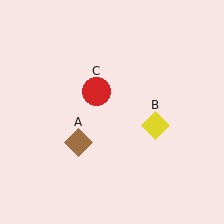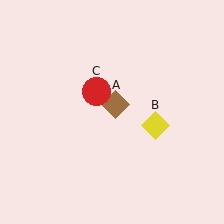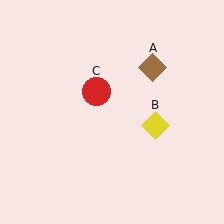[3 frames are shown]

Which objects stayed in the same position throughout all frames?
Yellow diamond (object B) and red circle (object C) remained stationary.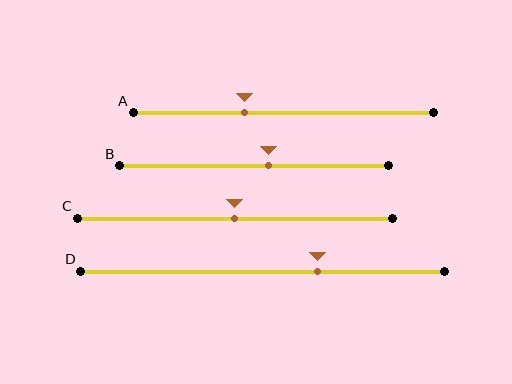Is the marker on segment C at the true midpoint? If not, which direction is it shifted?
Yes, the marker on segment C is at the true midpoint.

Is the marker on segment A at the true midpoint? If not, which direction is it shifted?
No, the marker on segment A is shifted to the left by about 13% of the segment length.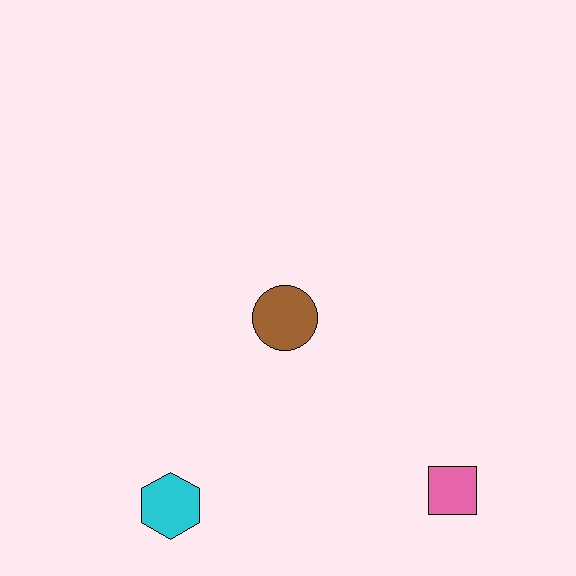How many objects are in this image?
There are 3 objects.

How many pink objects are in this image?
There is 1 pink object.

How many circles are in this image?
There is 1 circle.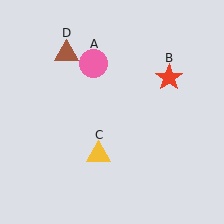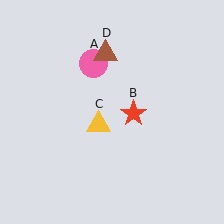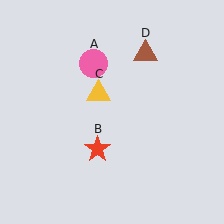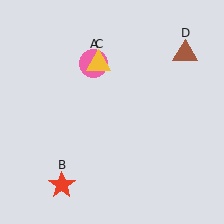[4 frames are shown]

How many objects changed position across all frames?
3 objects changed position: red star (object B), yellow triangle (object C), brown triangle (object D).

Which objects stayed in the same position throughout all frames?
Pink circle (object A) remained stationary.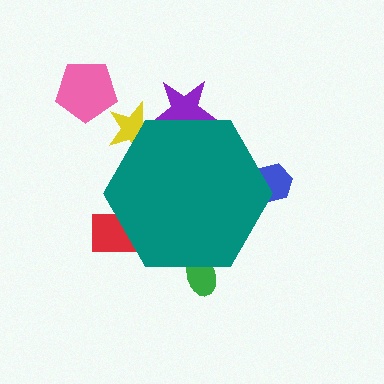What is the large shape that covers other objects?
A teal hexagon.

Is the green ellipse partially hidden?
Yes, the green ellipse is partially hidden behind the teal hexagon.